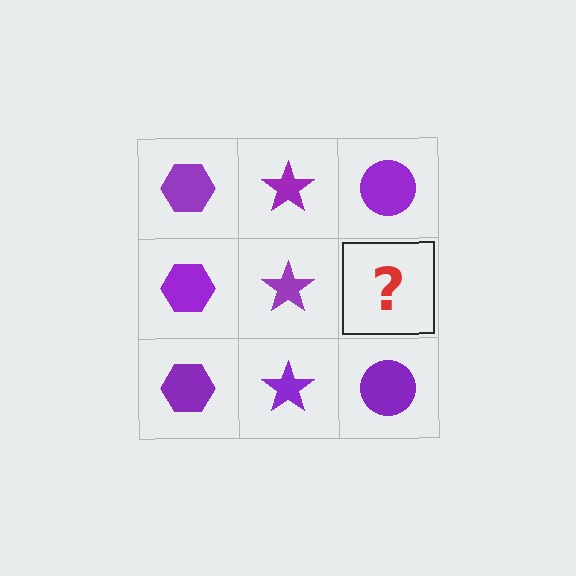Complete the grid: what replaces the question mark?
The question mark should be replaced with a purple circle.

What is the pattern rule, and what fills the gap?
The rule is that each column has a consistent shape. The gap should be filled with a purple circle.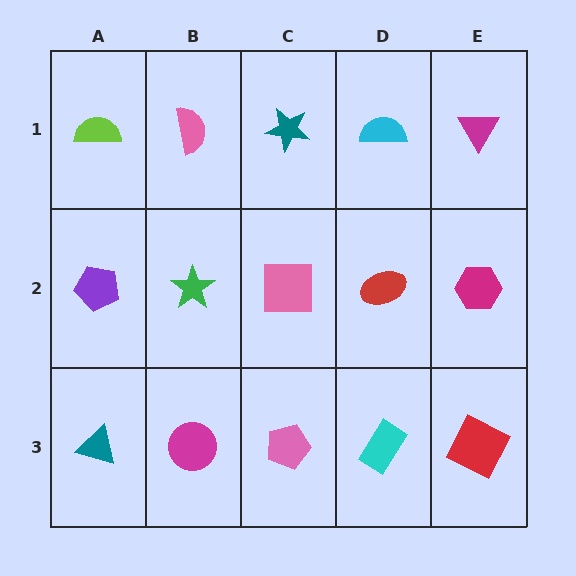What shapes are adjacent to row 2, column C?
A teal star (row 1, column C), a pink pentagon (row 3, column C), a green star (row 2, column B), a red ellipse (row 2, column D).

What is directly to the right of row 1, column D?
A magenta triangle.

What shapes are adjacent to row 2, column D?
A cyan semicircle (row 1, column D), a cyan rectangle (row 3, column D), a pink square (row 2, column C), a magenta hexagon (row 2, column E).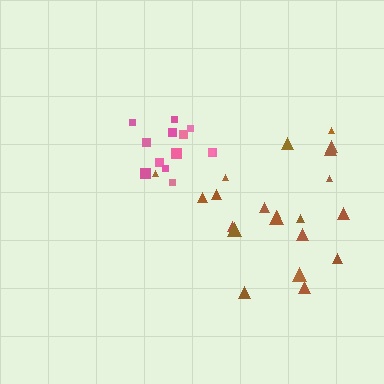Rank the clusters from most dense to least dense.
pink, brown.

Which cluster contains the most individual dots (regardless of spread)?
Brown (21).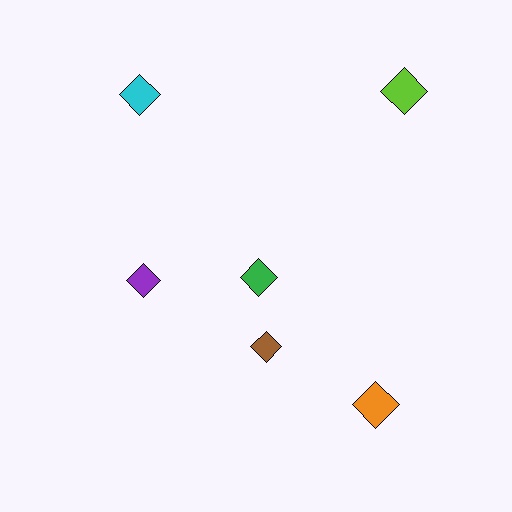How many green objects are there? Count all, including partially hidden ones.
There is 1 green object.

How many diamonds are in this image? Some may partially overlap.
There are 6 diamonds.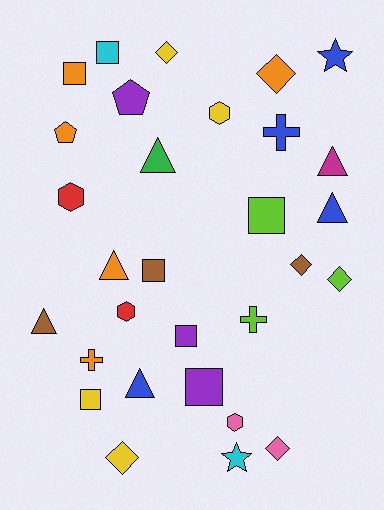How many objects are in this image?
There are 30 objects.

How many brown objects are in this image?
There are 3 brown objects.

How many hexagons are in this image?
There are 4 hexagons.